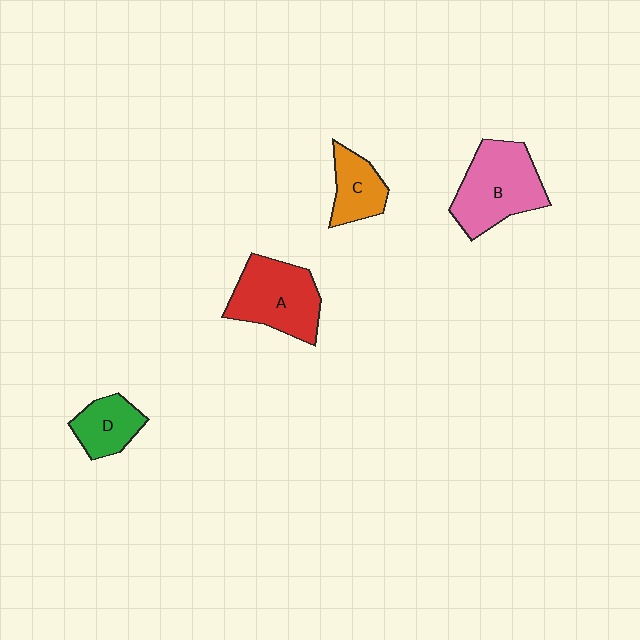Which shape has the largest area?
Shape B (pink).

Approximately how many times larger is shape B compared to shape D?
Approximately 1.9 times.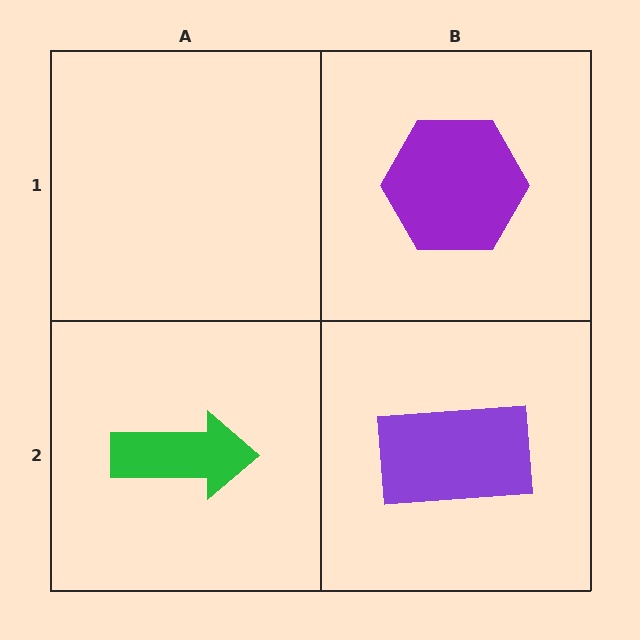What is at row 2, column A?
A green arrow.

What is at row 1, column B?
A purple hexagon.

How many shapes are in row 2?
2 shapes.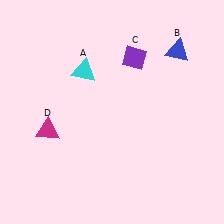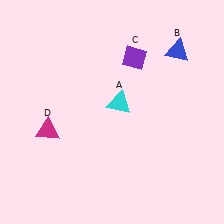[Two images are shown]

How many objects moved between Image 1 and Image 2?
1 object moved between the two images.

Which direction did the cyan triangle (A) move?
The cyan triangle (A) moved right.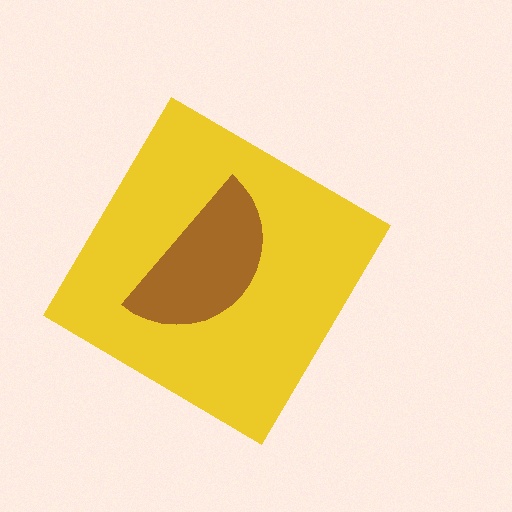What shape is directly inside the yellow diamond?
The brown semicircle.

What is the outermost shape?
The yellow diamond.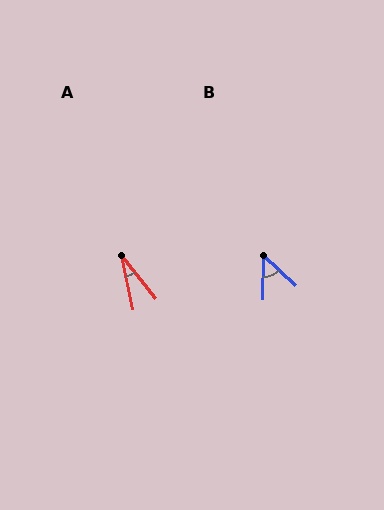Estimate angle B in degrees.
Approximately 47 degrees.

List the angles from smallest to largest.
A (27°), B (47°).